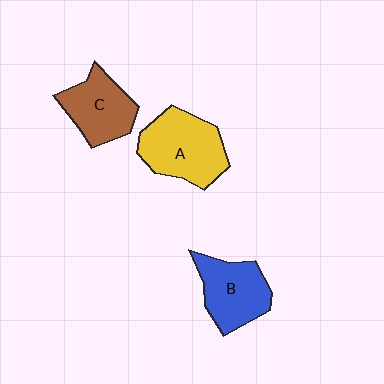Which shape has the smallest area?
Shape C (brown).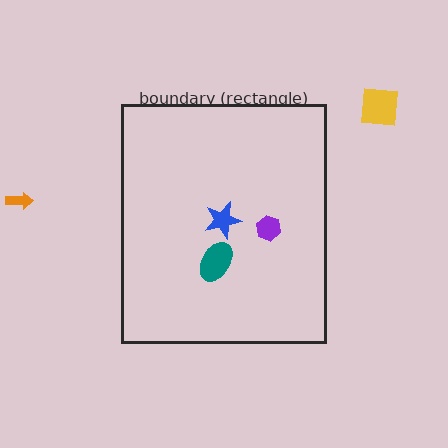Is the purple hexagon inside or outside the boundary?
Inside.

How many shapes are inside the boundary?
3 inside, 2 outside.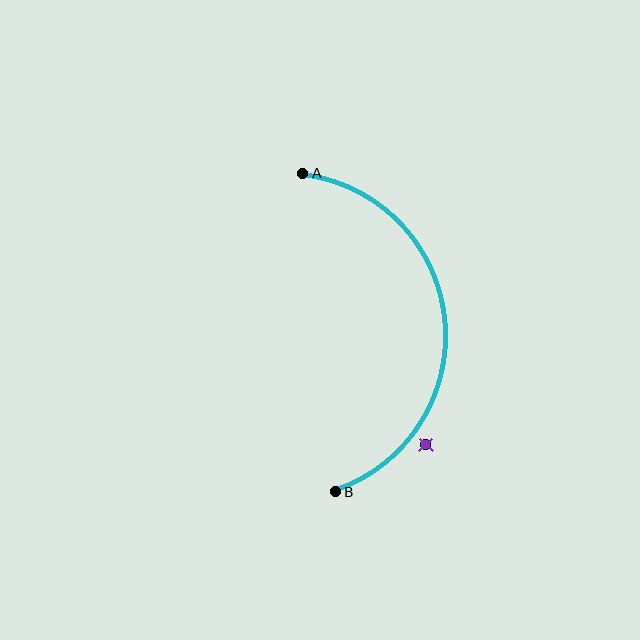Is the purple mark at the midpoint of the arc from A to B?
No — the purple mark does not lie on the arc at all. It sits slightly outside the curve.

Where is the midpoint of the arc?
The arc midpoint is the point on the curve farthest from the straight line joining A and B. It sits to the right of that line.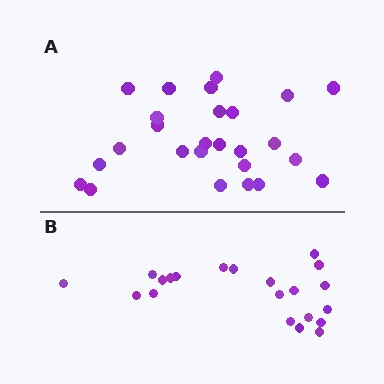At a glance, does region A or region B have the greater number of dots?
Region A (the top region) has more dots.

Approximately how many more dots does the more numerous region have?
Region A has about 5 more dots than region B.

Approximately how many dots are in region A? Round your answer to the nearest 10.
About 30 dots. (The exact count is 26, which rounds to 30.)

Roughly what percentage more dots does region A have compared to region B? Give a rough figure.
About 25% more.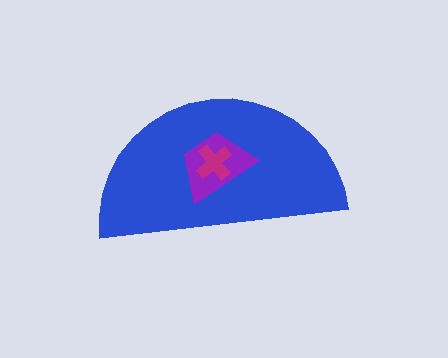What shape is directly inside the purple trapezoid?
The magenta cross.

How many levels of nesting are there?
3.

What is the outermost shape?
The blue semicircle.